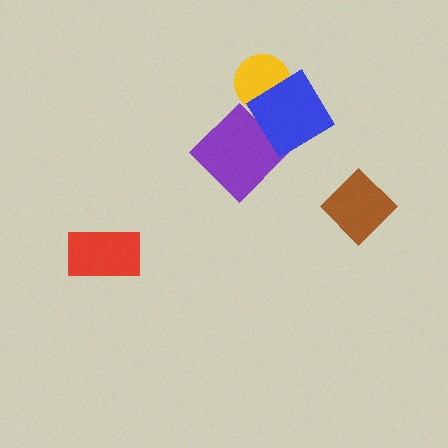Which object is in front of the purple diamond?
The blue diamond is in front of the purple diamond.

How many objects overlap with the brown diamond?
0 objects overlap with the brown diamond.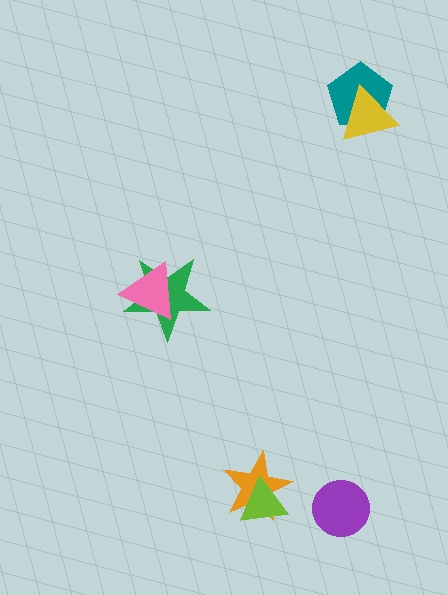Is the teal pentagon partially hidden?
Yes, it is partially covered by another shape.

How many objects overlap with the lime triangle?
1 object overlaps with the lime triangle.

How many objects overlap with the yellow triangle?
1 object overlaps with the yellow triangle.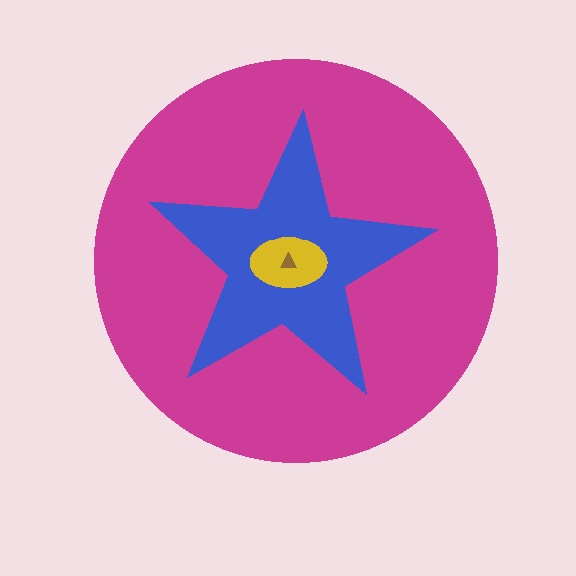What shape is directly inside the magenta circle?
The blue star.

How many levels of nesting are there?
4.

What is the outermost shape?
The magenta circle.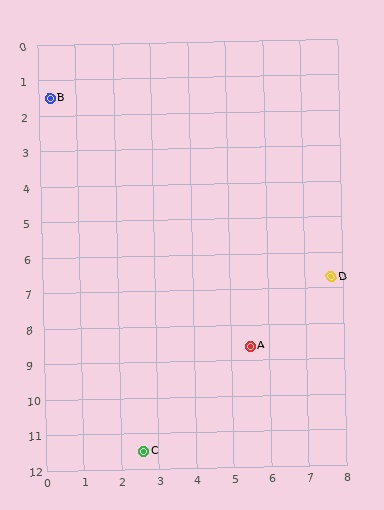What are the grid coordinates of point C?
Point C is at approximately (2.6, 11.5).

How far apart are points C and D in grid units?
Points C and D are about 7.0 grid units apart.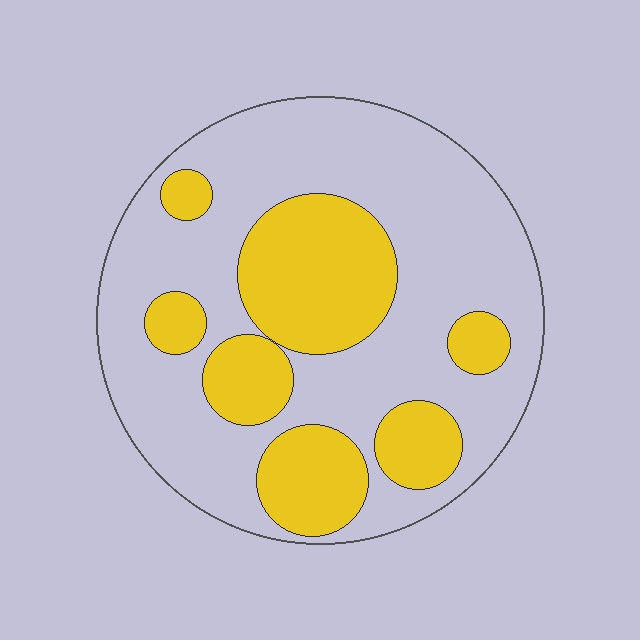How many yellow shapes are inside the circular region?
7.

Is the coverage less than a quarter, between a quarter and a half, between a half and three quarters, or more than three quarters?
Between a quarter and a half.